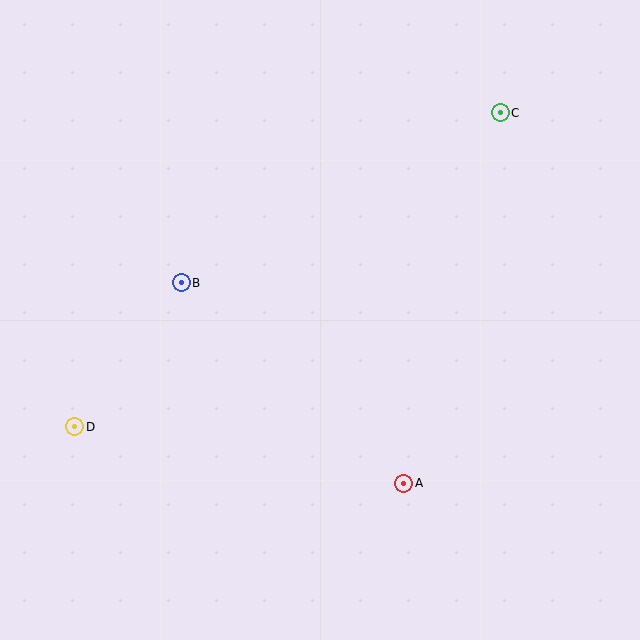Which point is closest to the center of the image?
Point B at (181, 283) is closest to the center.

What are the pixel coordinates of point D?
Point D is at (75, 427).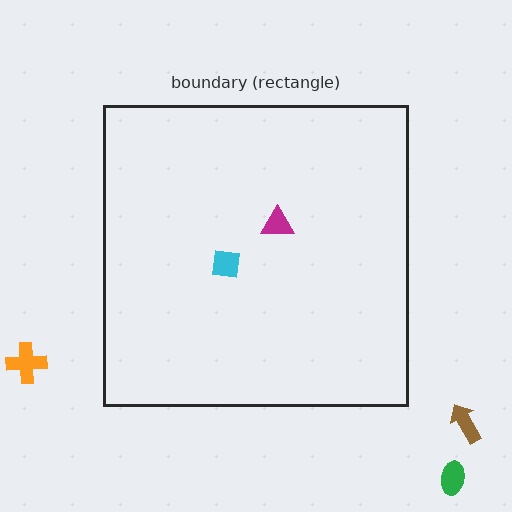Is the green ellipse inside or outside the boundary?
Outside.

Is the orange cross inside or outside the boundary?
Outside.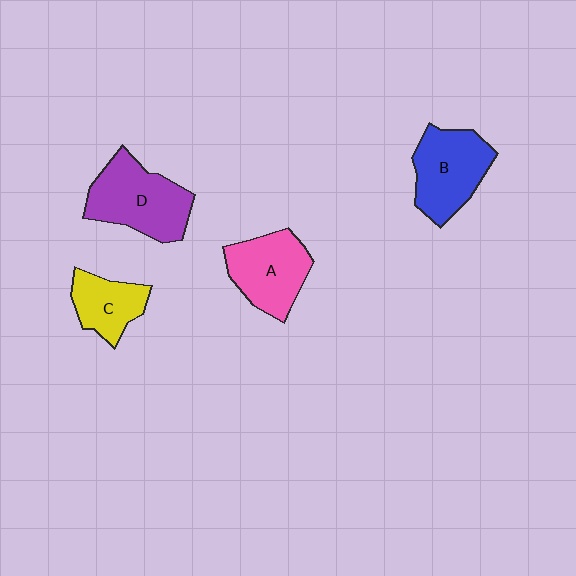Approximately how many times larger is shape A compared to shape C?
Approximately 1.4 times.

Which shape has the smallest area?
Shape C (yellow).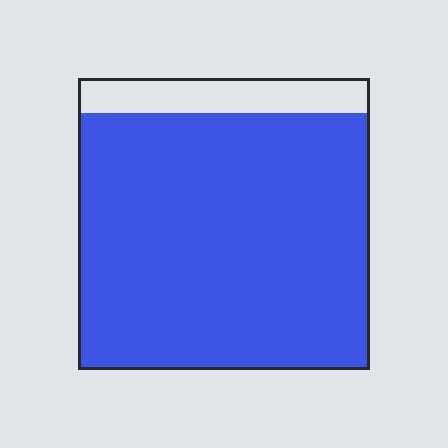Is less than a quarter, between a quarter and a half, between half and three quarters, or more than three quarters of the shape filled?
More than three quarters.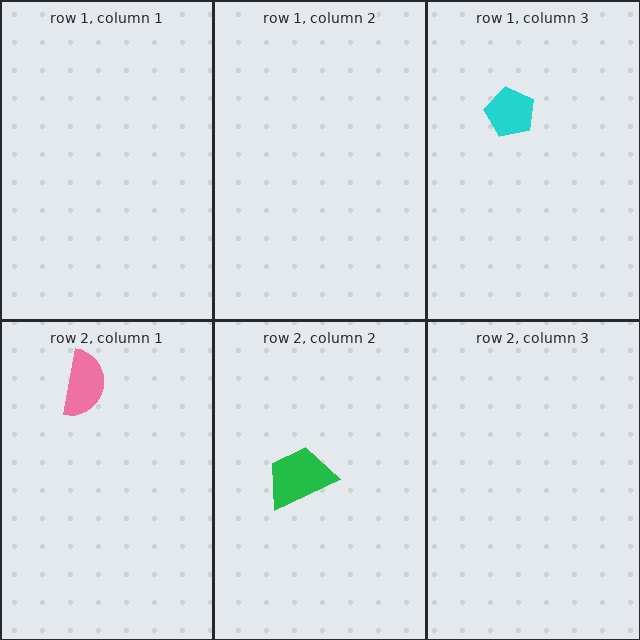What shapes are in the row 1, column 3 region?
The cyan pentagon.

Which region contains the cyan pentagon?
The row 1, column 3 region.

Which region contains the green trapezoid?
The row 2, column 2 region.